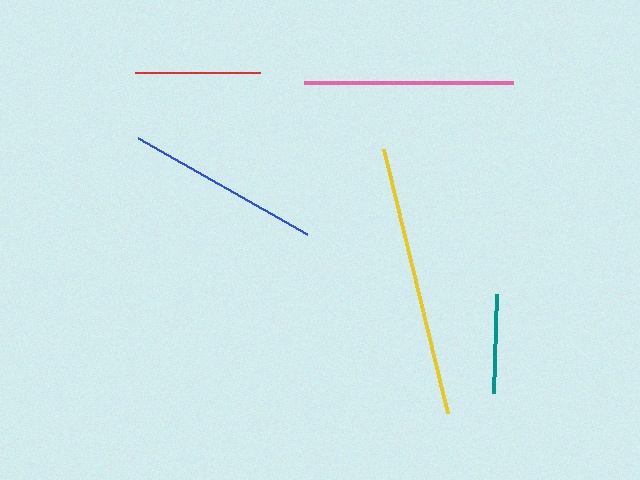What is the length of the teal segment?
The teal segment is approximately 99 pixels long.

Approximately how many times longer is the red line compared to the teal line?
The red line is approximately 1.3 times the length of the teal line.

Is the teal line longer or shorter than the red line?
The red line is longer than the teal line.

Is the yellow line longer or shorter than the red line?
The yellow line is longer than the red line.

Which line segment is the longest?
The yellow line is the longest at approximately 271 pixels.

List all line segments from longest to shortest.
From longest to shortest: yellow, pink, blue, red, teal.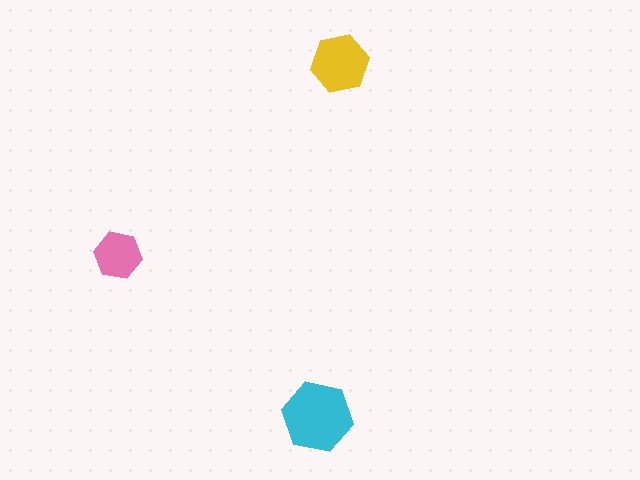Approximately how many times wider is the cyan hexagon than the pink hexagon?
About 1.5 times wider.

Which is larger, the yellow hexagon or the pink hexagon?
The yellow one.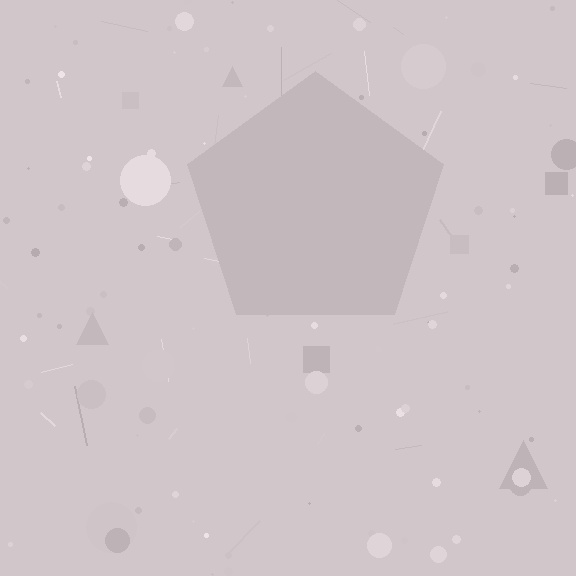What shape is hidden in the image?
A pentagon is hidden in the image.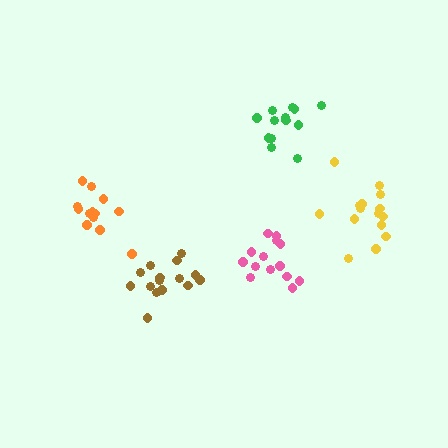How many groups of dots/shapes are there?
There are 5 groups.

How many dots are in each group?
Group 1: 15 dots, Group 2: 14 dots, Group 3: 13 dots, Group 4: 13 dots, Group 5: 15 dots (70 total).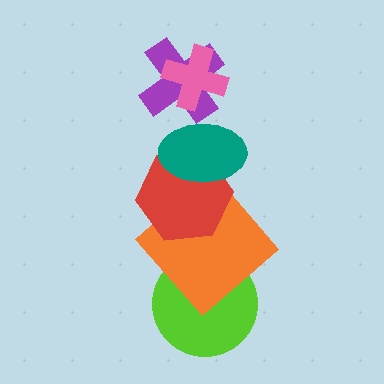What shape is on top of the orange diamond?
The red hexagon is on top of the orange diamond.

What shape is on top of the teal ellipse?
The purple cross is on top of the teal ellipse.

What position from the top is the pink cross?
The pink cross is 1st from the top.